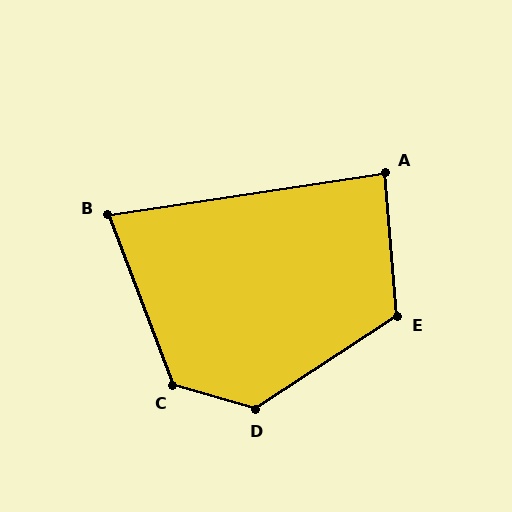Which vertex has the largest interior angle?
D, at approximately 130 degrees.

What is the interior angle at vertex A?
Approximately 86 degrees (approximately right).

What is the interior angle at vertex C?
Approximately 127 degrees (obtuse).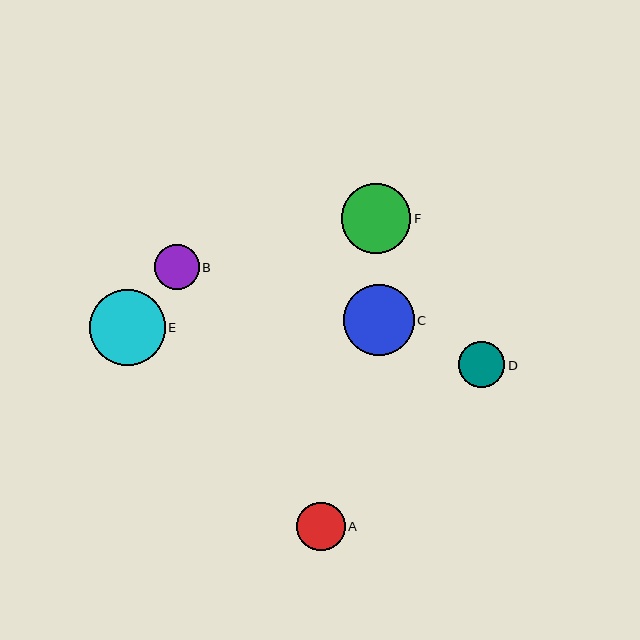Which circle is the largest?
Circle E is the largest with a size of approximately 75 pixels.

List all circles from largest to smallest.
From largest to smallest: E, C, F, A, D, B.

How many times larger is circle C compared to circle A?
Circle C is approximately 1.5 times the size of circle A.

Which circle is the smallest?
Circle B is the smallest with a size of approximately 45 pixels.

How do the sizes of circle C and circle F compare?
Circle C and circle F are approximately the same size.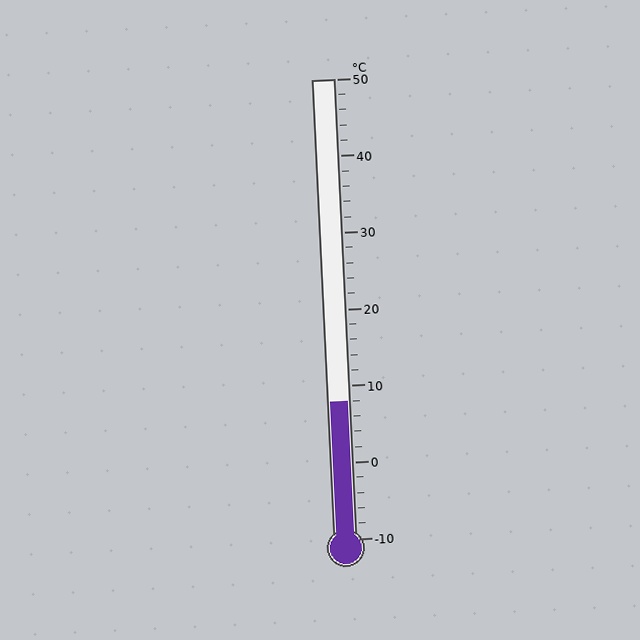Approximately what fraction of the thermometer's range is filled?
The thermometer is filled to approximately 30% of its range.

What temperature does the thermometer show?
The thermometer shows approximately 8°C.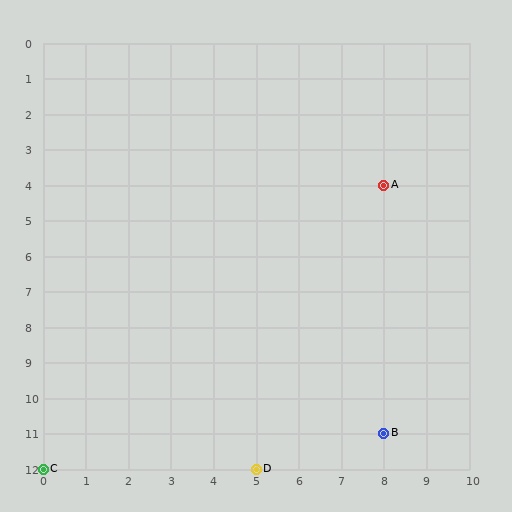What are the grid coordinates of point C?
Point C is at grid coordinates (0, 12).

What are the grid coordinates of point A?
Point A is at grid coordinates (8, 4).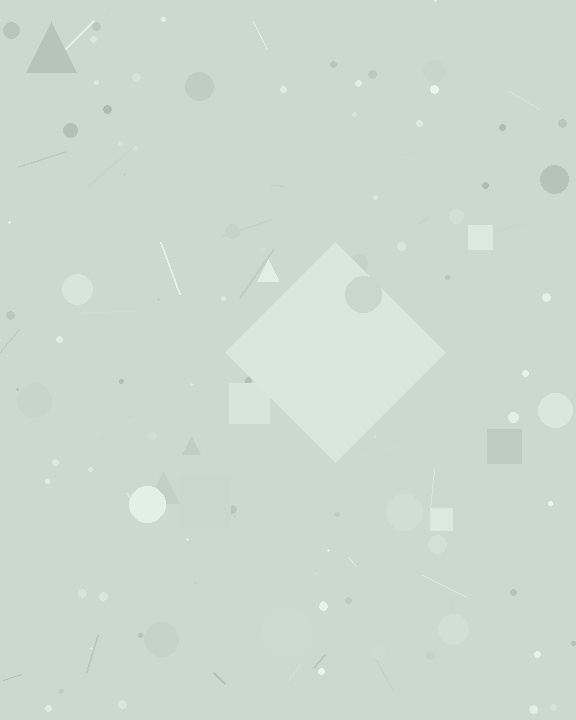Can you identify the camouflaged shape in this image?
The camouflaged shape is a diamond.